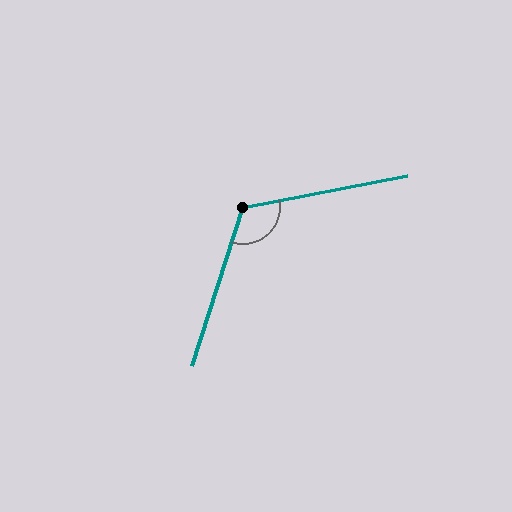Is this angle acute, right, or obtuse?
It is obtuse.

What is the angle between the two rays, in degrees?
Approximately 119 degrees.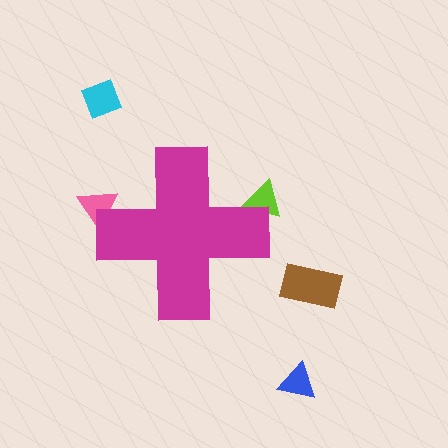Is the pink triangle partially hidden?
Yes, the pink triangle is partially hidden behind the magenta cross.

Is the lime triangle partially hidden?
Yes, the lime triangle is partially hidden behind the magenta cross.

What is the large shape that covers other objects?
A magenta cross.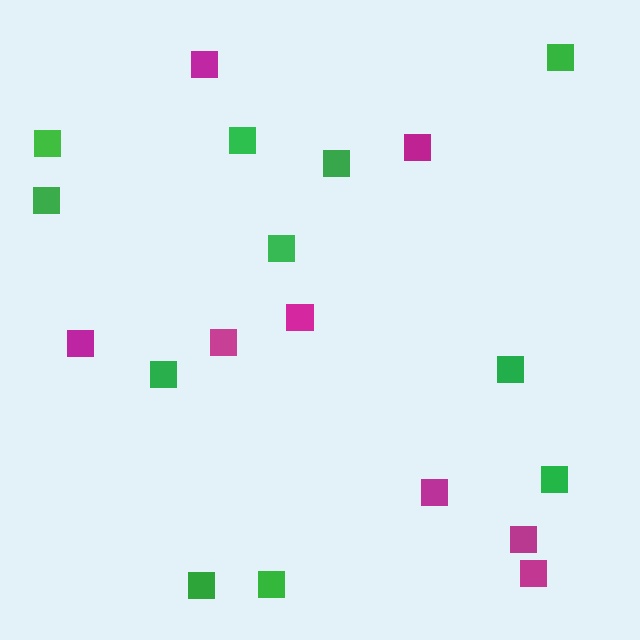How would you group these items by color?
There are 2 groups: one group of green squares (11) and one group of magenta squares (8).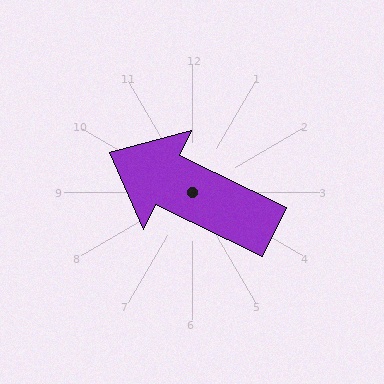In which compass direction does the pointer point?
Northwest.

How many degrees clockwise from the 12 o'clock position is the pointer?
Approximately 296 degrees.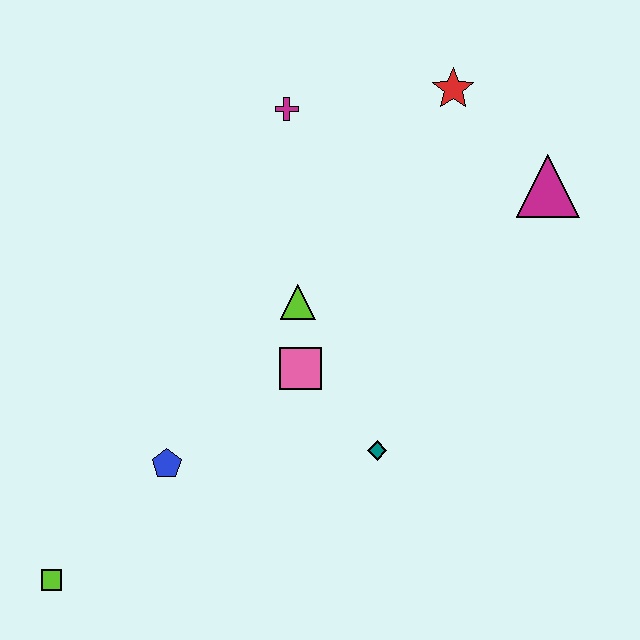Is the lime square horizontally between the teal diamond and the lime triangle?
No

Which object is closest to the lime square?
The blue pentagon is closest to the lime square.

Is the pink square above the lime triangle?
No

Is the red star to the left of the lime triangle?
No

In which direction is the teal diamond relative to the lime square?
The teal diamond is to the right of the lime square.